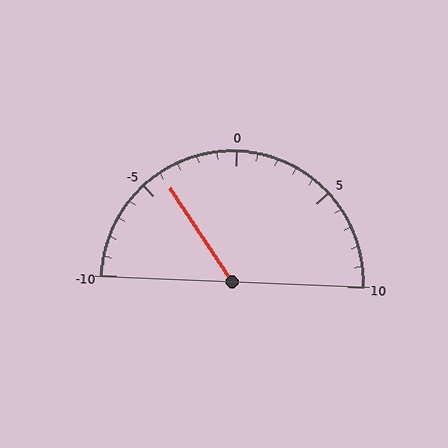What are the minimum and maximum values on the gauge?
The gauge ranges from -10 to 10.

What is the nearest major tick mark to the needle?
The nearest major tick mark is -5.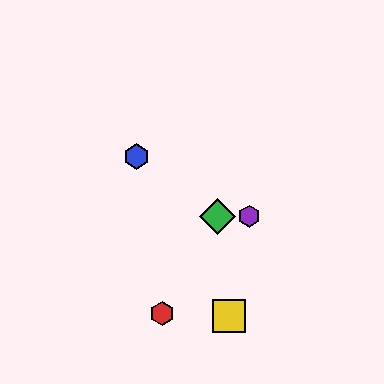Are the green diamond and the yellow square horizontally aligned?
No, the green diamond is at y≈216 and the yellow square is at y≈316.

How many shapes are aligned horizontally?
2 shapes (the green diamond, the purple hexagon) are aligned horizontally.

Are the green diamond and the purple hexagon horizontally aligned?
Yes, both are at y≈216.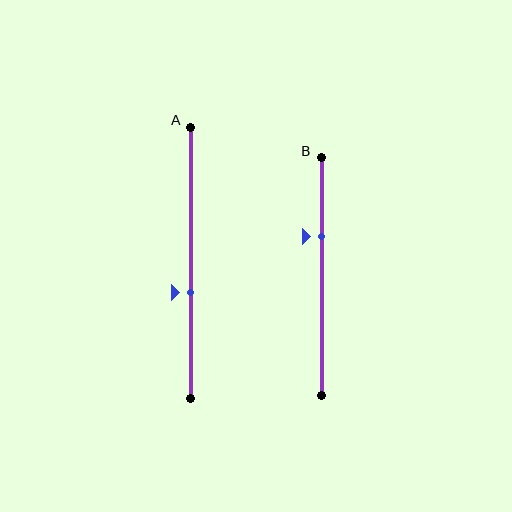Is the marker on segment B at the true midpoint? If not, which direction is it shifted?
No, the marker on segment B is shifted upward by about 17% of the segment length.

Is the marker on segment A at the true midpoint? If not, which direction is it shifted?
No, the marker on segment A is shifted downward by about 11% of the segment length.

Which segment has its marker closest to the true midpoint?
Segment A has its marker closest to the true midpoint.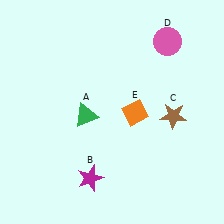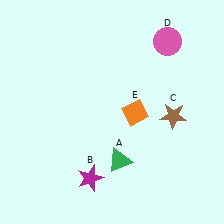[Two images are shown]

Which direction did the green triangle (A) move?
The green triangle (A) moved down.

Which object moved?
The green triangle (A) moved down.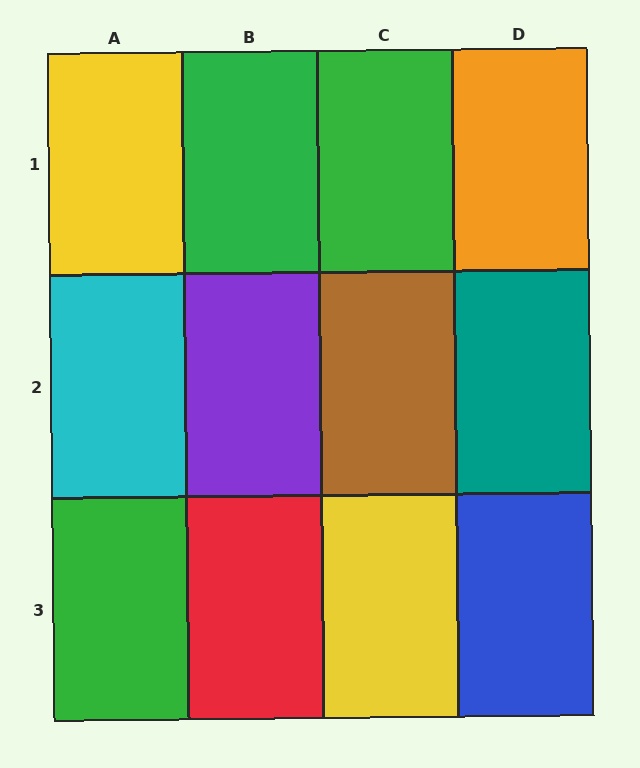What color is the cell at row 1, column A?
Yellow.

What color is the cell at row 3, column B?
Red.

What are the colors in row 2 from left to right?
Cyan, purple, brown, teal.